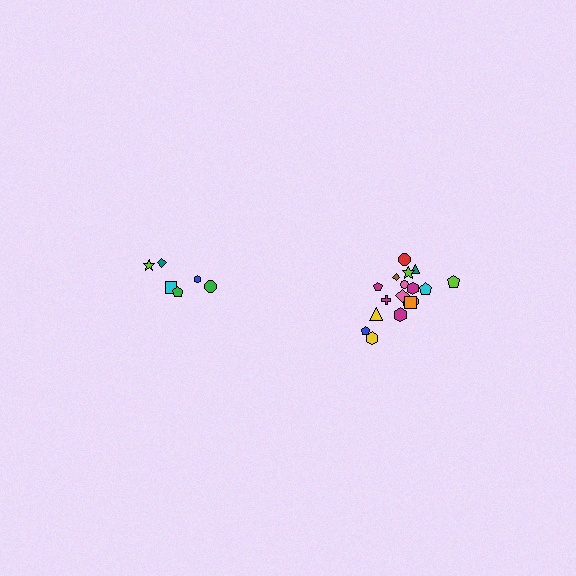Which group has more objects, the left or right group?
The right group.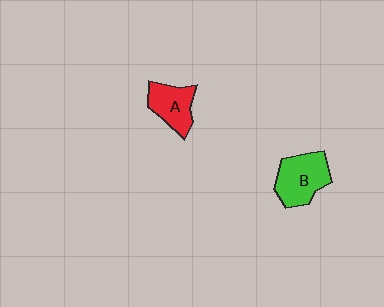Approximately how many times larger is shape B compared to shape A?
Approximately 1.3 times.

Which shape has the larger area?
Shape B (green).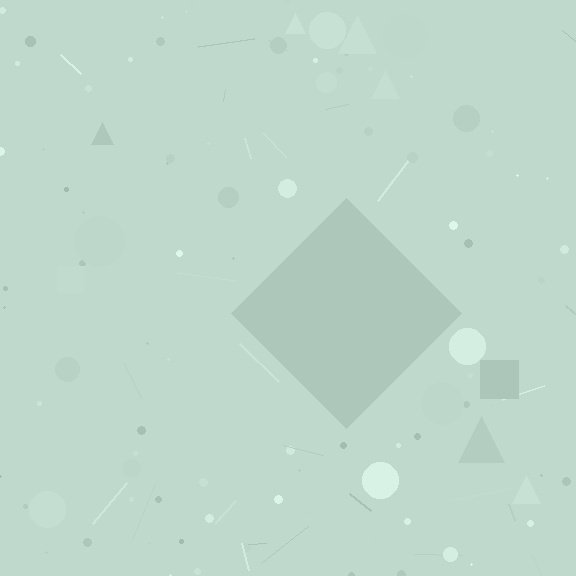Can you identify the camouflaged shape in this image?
The camouflaged shape is a diamond.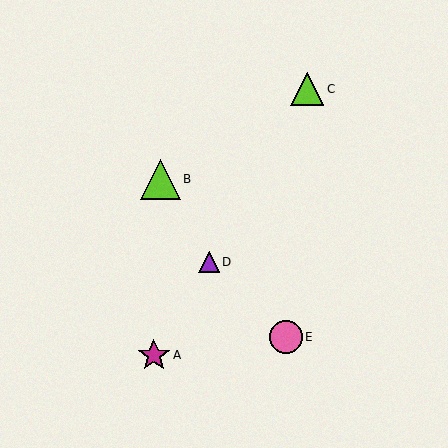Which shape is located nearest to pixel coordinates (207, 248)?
The purple triangle (labeled D) at (209, 262) is nearest to that location.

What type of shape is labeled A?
Shape A is a magenta star.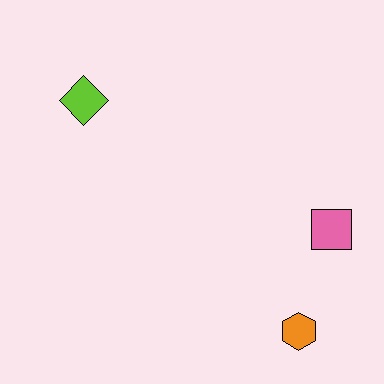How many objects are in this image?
There are 3 objects.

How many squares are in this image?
There is 1 square.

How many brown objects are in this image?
There are no brown objects.